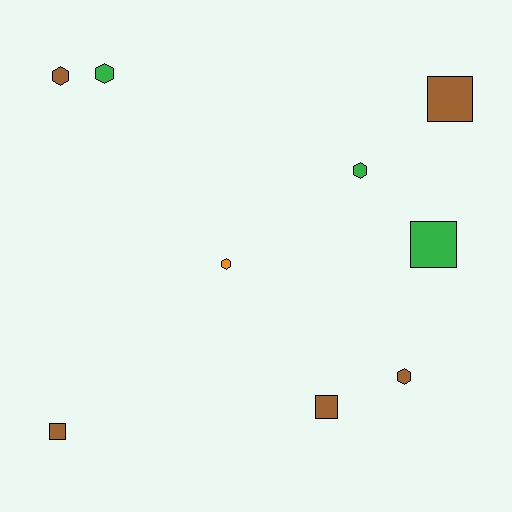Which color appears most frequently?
Brown, with 5 objects.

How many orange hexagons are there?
There is 1 orange hexagon.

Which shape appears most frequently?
Hexagon, with 5 objects.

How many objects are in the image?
There are 9 objects.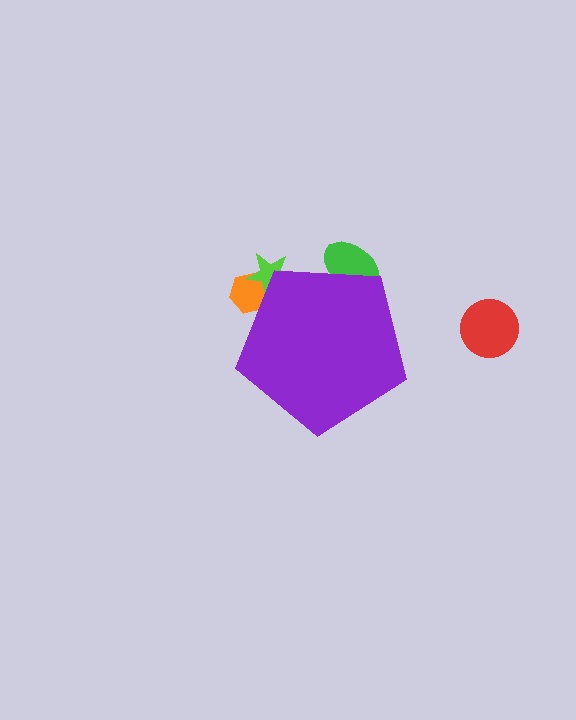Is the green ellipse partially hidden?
Yes, the green ellipse is partially hidden behind the purple pentagon.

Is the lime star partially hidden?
Yes, the lime star is partially hidden behind the purple pentagon.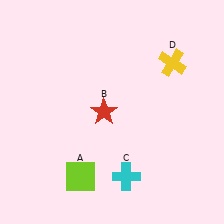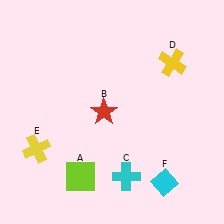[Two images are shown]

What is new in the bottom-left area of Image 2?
A yellow cross (E) was added in the bottom-left area of Image 2.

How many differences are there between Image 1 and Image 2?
There are 2 differences between the two images.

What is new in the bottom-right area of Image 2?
A cyan diamond (F) was added in the bottom-right area of Image 2.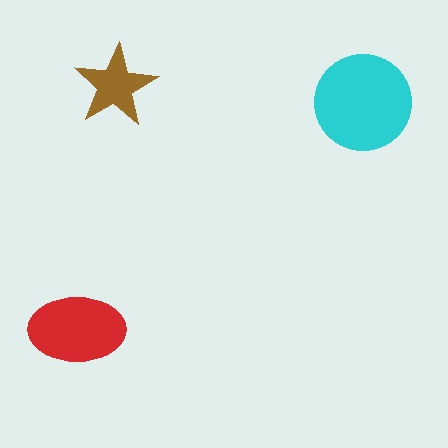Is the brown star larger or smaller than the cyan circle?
Smaller.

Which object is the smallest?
The brown star.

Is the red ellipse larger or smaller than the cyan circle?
Smaller.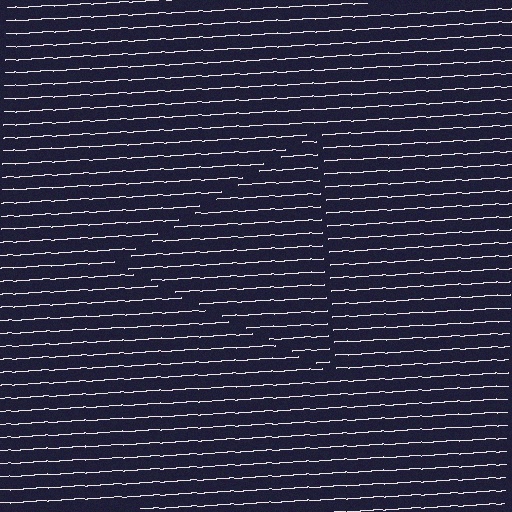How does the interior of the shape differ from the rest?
The interior of the shape contains the same grating, shifted by half a period — the contour is defined by the phase discontinuity where line-ends from the inner and outer gratings abut.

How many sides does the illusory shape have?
3 sides — the line-ends trace a triangle.